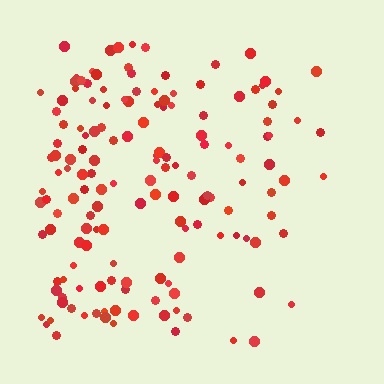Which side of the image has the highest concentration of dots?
The left.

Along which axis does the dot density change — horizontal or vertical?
Horizontal.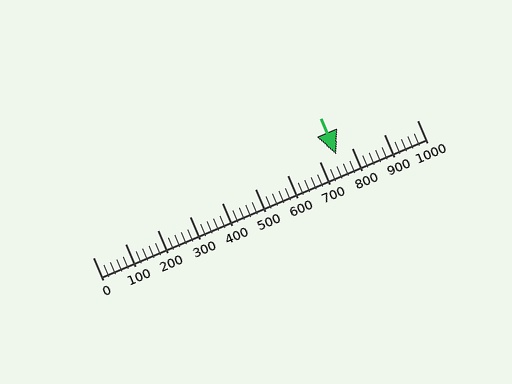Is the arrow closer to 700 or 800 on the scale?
The arrow is closer to 800.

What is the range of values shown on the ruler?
The ruler shows values from 0 to 1000.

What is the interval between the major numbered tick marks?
The major tick marks are spaced 100 units apart.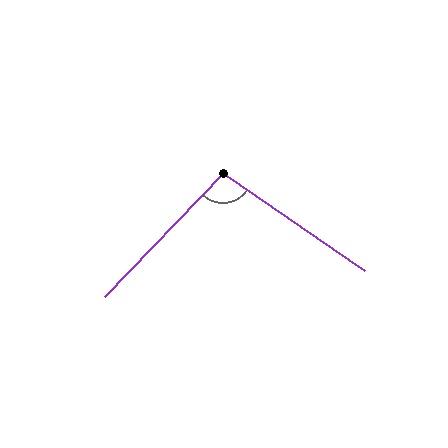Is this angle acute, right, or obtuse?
It is obtuse.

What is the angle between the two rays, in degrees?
Approximately 99 degrees.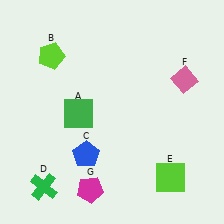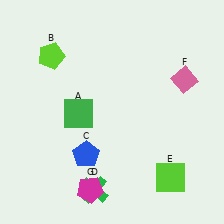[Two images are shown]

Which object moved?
The green cross (D) moved right.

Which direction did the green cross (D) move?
The green cross (D) moved right.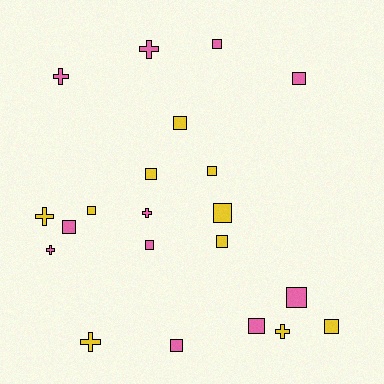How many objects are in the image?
There are 21 objects.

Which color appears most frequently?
Pink, with 11 objects.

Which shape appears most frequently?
Square, with 14 objects.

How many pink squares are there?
There are 7 pink squares.